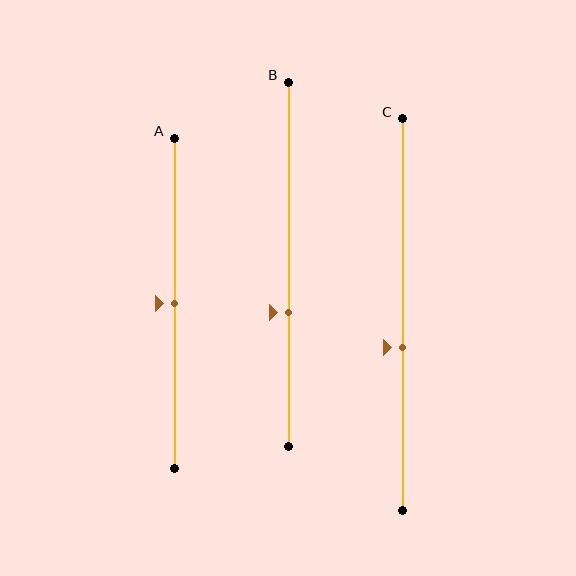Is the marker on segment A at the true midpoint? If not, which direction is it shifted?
Yes, the marker on segment A is at the true midpoint.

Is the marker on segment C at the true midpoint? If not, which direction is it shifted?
No, the marker on segment C is shifted downward by about 8% of the segment length.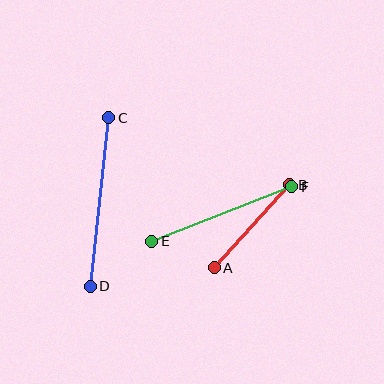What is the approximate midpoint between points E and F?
The midpoint is at approximately (222, 214) pixels.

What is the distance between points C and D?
The distance is approximately 170 pixels.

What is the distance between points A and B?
The distance is approximately 112 pixels.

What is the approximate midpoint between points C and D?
The midpoint is at approximately (100, 202) pixels.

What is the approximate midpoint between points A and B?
The midpoint is at approximately (252, 226) pixels.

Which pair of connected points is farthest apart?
Points C and D are farthest apart.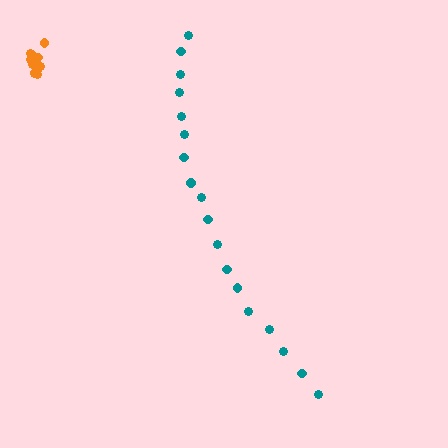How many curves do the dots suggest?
There are 2 distinct paths.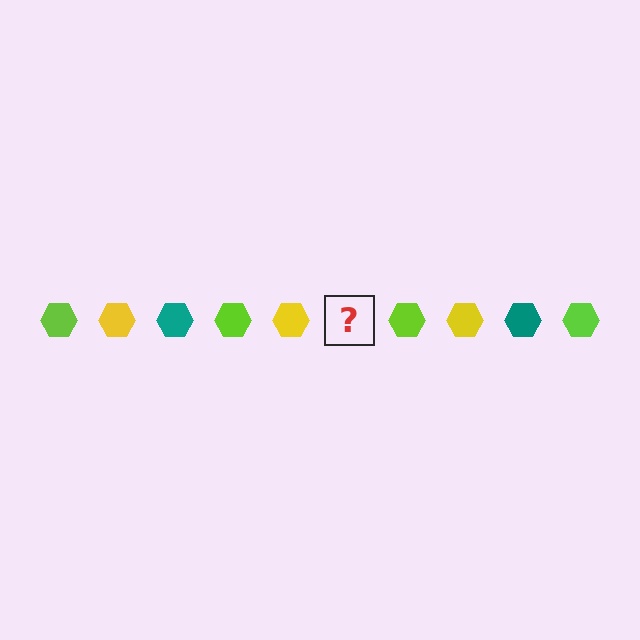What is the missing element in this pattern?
The missing element is a teal hexagon.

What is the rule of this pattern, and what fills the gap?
The rule is that the pattern cycles through lime, yellow, teal hexagons. The gap should be filled with a teal hexagon.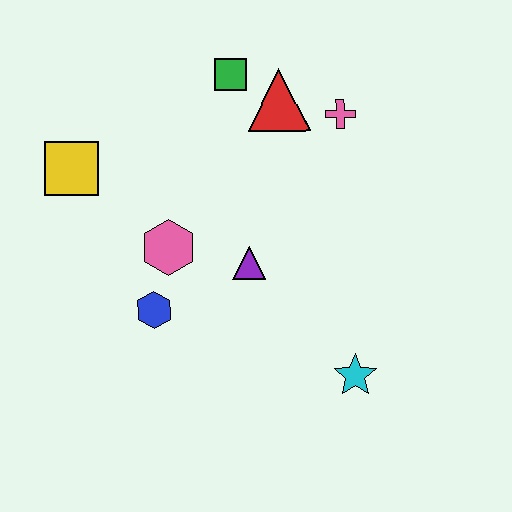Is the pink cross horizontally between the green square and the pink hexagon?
No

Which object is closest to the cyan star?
The purple triangle is closest to the cyan star.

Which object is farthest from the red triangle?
The cyan star is farthest from the red triangle.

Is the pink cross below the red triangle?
Yes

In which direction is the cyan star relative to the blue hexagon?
The cyan star is to the right of the blue hexagon.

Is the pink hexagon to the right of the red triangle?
No